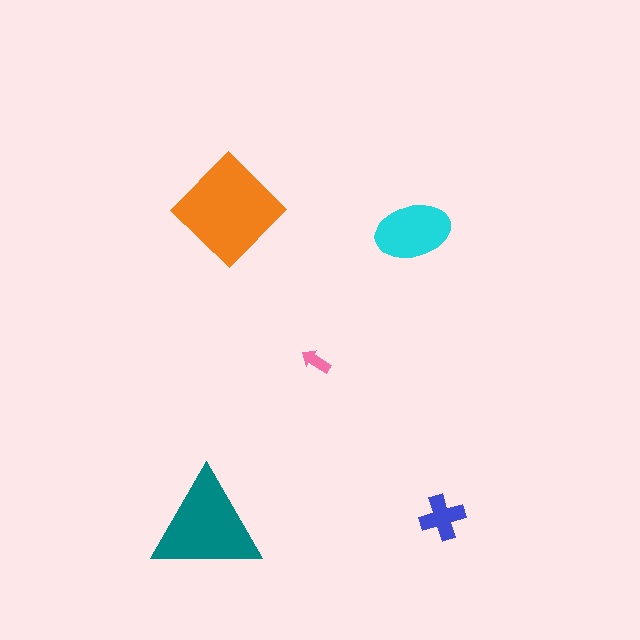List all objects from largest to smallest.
The orange diamond, the teal triangle, the cyan ellipse, the blue cross, the pink arrow.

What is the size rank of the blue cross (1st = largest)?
4th.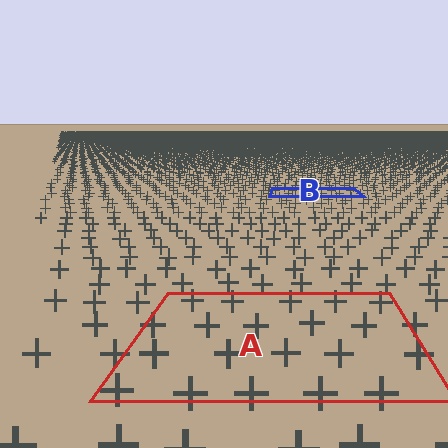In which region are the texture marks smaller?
The texture marks are smaller in region B, because it is farther away.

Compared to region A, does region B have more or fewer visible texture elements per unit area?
Region B has more texture elements per unit area — they are packed more densely because it is farther away.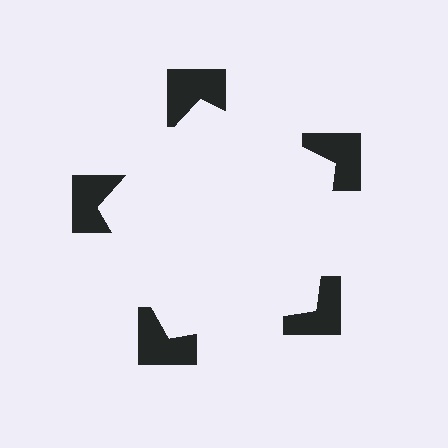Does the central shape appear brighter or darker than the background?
It typically appears slightly brighter than the background, even though no actual brightness change is drawn.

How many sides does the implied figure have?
5 sides.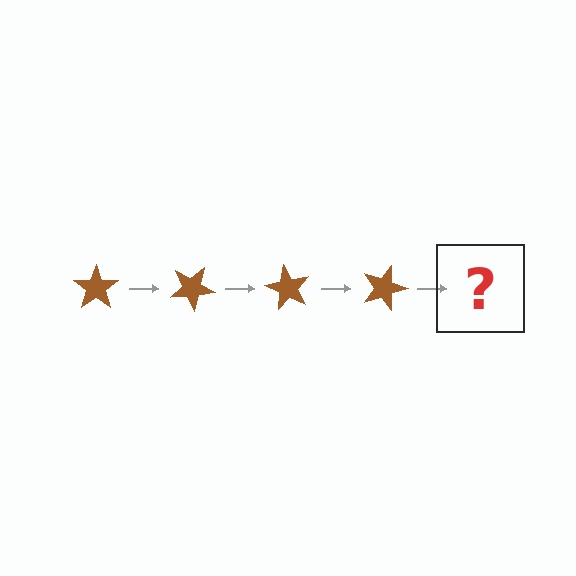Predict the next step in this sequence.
The next step is a brown star rotated 120 degrees.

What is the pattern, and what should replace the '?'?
The pattern is that the star rotates 30 degrees each step. The '?' should be a brown star rotated 120 degrees.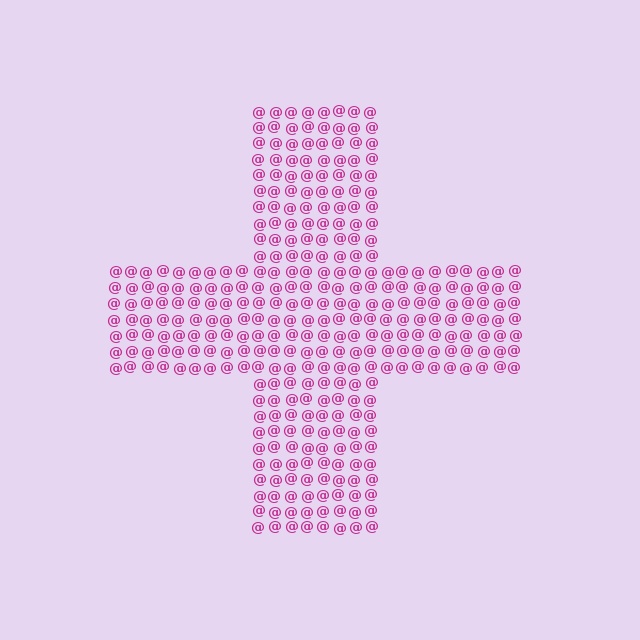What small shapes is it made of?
It is made of small at signs.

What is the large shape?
The large shape is a cross.